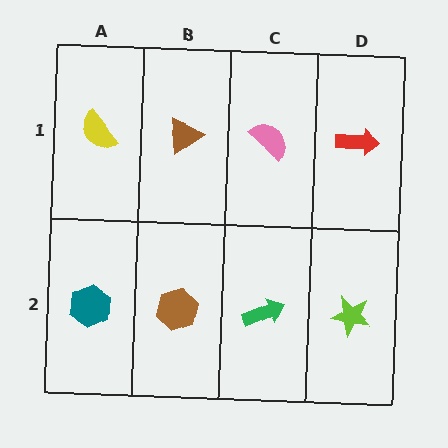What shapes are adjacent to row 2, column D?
A red arrow (row 1, column D), a green arrow (row 2, column C).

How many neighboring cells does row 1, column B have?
3.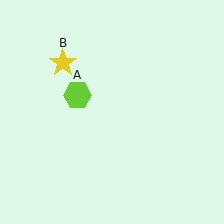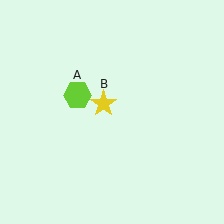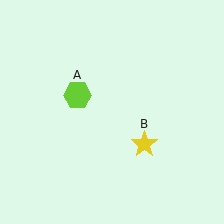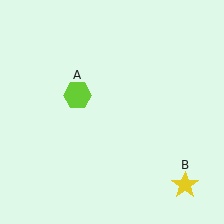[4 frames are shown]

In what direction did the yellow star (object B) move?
The yellow star (object B) moved down and to the right.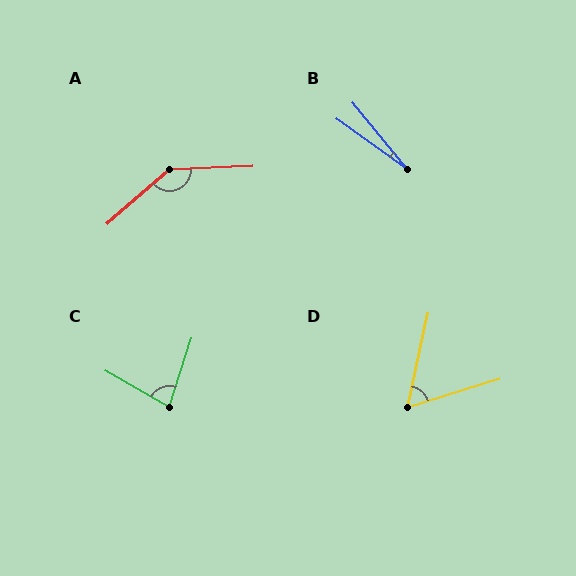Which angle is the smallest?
B, at approximately 15 degrees.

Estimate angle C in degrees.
Approximately 78 degrees.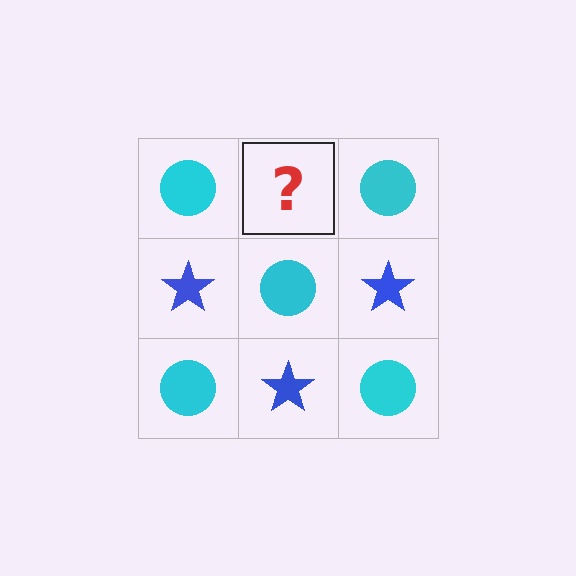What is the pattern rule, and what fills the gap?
The rule is that it alternates cyan circle and blue star in a checkerboard pattern. The gap should be filled with a blue star.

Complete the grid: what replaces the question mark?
The question mark should be replaced with a blue star.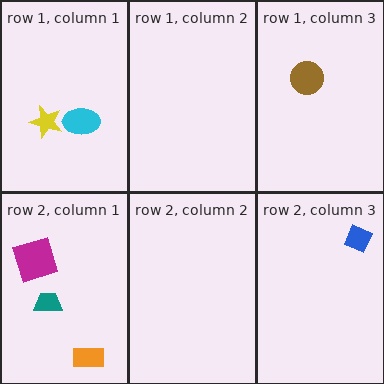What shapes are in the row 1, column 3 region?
The brown circle.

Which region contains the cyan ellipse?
The row 1, column 1 region.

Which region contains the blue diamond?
The row 2, column 3 region.